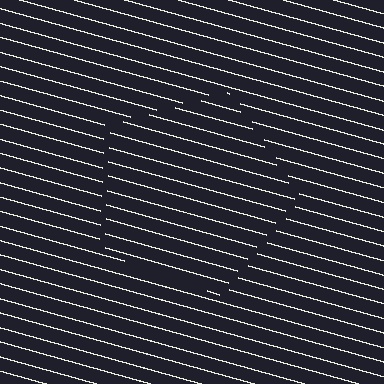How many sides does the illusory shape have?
5 sides — the line-ends trace a pentagon.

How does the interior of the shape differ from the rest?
The interior of the shape contains the same grating, shifted by half a period — the contour is defined by the phase discontinuity where line-ends from the inner and outer gratings abut.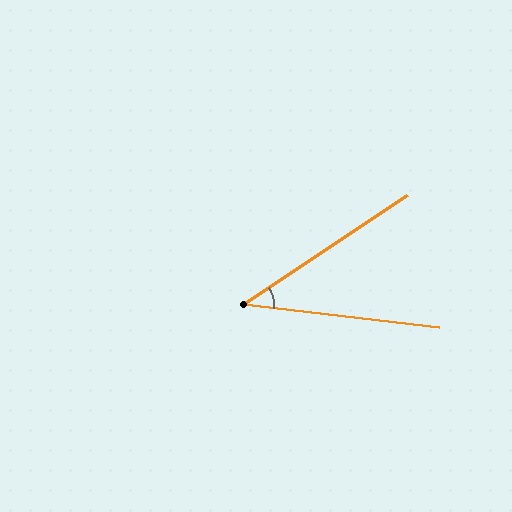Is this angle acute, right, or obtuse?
It is acute.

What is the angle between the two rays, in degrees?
Approximately 40 degrees.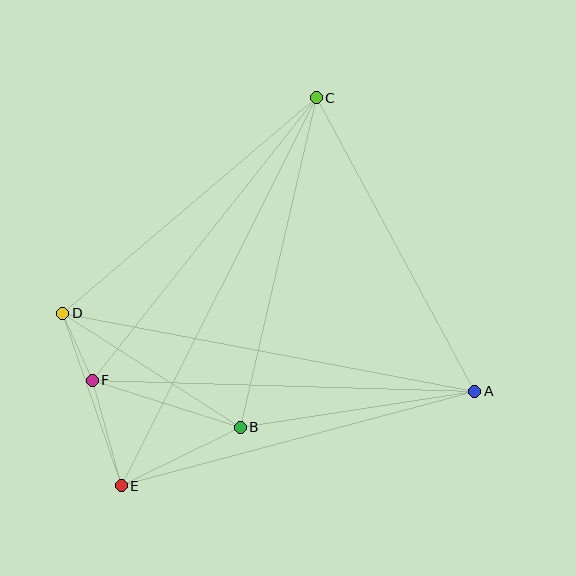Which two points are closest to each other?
Points D and F are closest to each other.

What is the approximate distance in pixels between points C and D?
The distance between C and D is approximately 333 pixels.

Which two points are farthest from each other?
Points C and E are farthest from each other.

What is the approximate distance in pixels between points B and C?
The distance between B and C is approximately 338 pixels.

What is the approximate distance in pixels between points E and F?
The distance between E and F is approximately 109 pixels.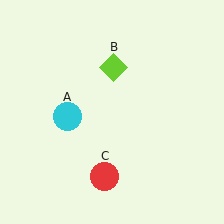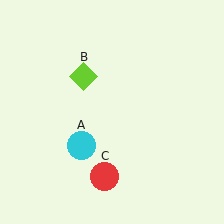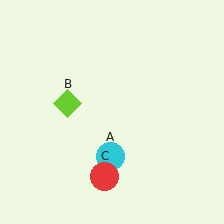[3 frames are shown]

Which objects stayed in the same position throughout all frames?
Red circle (object C) remained stationary.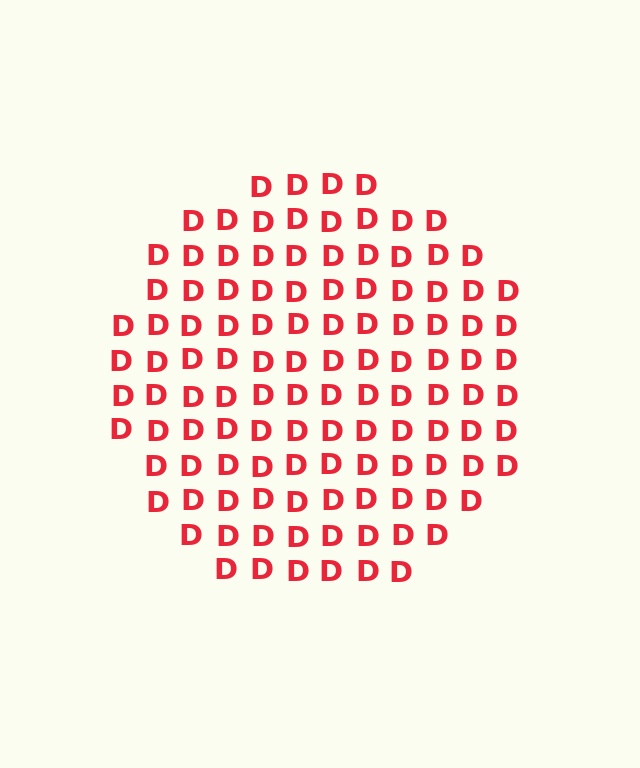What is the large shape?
The large shape is a circle.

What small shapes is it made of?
It is made of small letter D's.